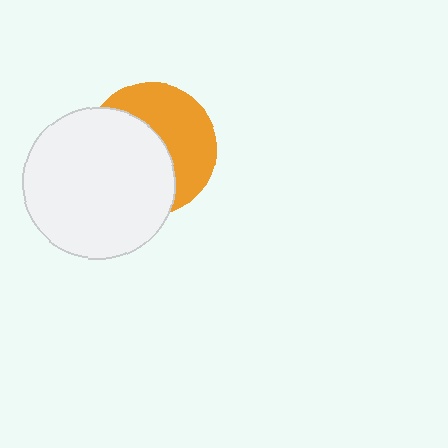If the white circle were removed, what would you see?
You would see the complete orange circle.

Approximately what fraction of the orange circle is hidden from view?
Roughly 54% of the orange circle is hidden behind the white circle.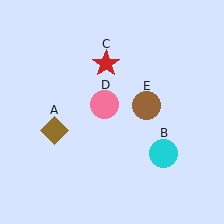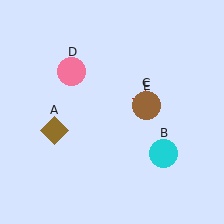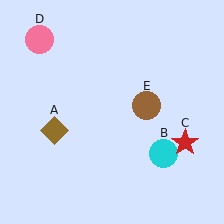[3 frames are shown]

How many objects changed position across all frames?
2 objects changed position: red star (object C), pink circle (object D).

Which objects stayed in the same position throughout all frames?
Brown diamond (object A) and cyan circle (object B) and brown circle (object E) remained stationary.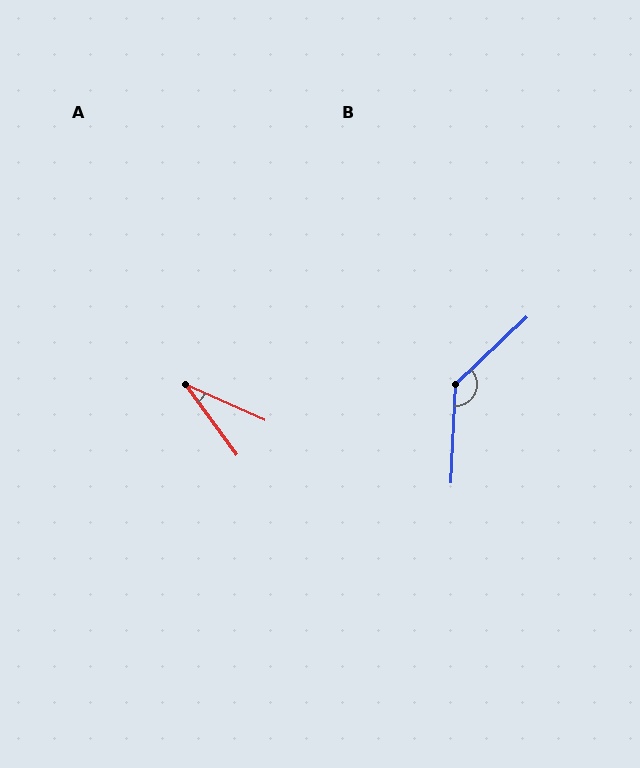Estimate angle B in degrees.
Approximately 137 degrees.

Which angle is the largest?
B, at approximately 137 degrees.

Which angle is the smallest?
A, at approximately 30 degrees.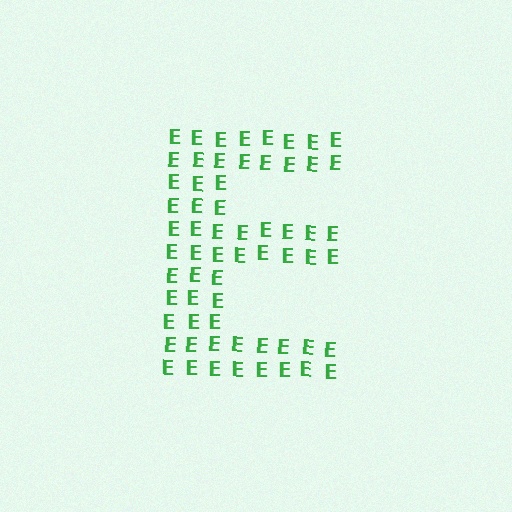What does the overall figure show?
The overall figure shows the letter E.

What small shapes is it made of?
It is made of small letter E's.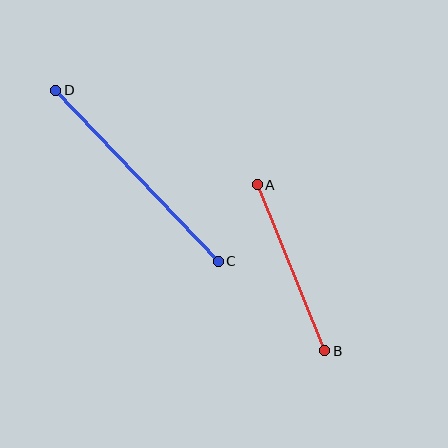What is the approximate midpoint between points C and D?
The midpoint is at approximately (137, 176) pixels.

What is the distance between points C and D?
The distance is approximately 236 pixels.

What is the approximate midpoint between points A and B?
The midpoint is at approximately (291, 268) pixels.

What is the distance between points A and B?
The distance is approximately 179 pixels.